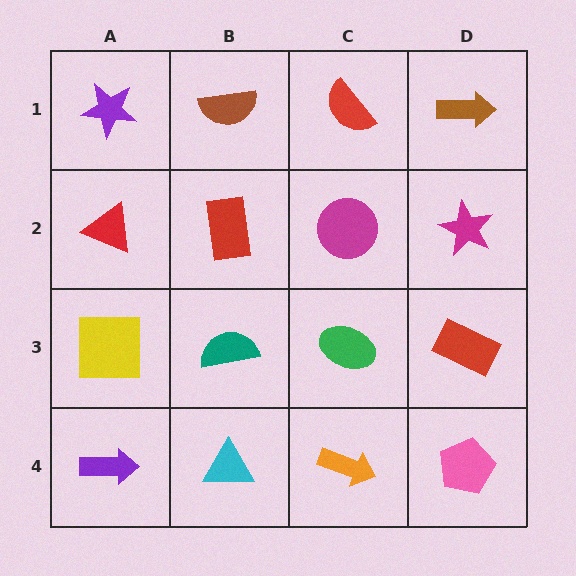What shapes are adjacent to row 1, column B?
A red rectangle (row 2, column B), a purple star (row 1, column A), a red semicircle (row 1, column C).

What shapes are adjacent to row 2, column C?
A red semicircle (row 1, column C), a green ellipse (row 3, column C), a red rectangle (row 2, column B), a magenta star (row 2, column D).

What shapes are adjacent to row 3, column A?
A red triangle (row 2, column A), a purple arrow (row 4, column A), a teal semicircle (row 3, column B).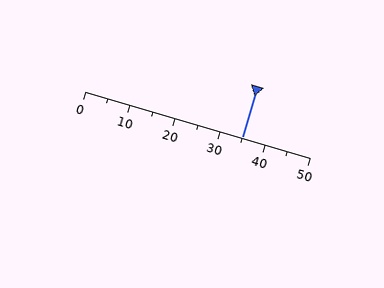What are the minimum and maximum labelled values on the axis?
The axis runs from 0 to 50.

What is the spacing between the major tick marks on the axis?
The major ticks are spaced 10 apart.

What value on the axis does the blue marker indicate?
The marker indicates approximately 35.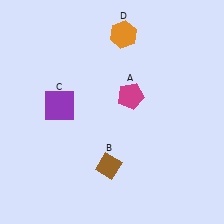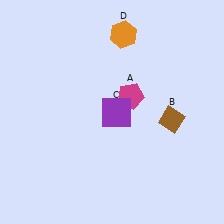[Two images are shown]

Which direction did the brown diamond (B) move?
The brown diamond (B) moved right.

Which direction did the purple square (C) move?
The purple square (C) moved right.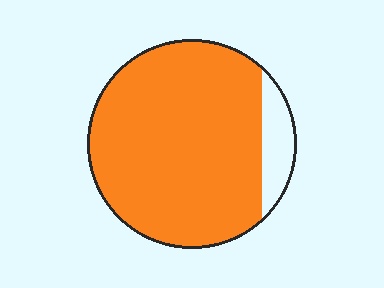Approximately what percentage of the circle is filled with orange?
Approximately 90%.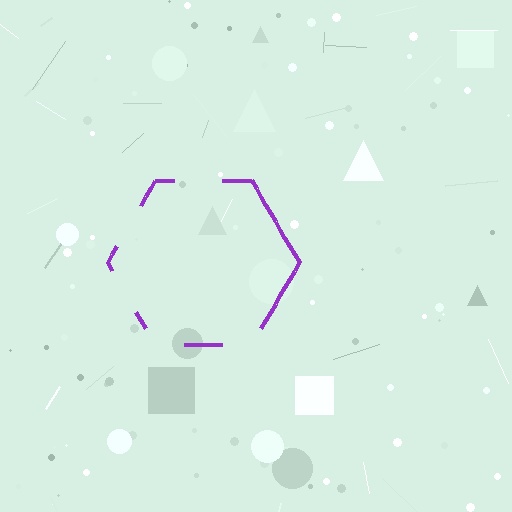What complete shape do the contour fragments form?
The contour fragments form a hexagon.